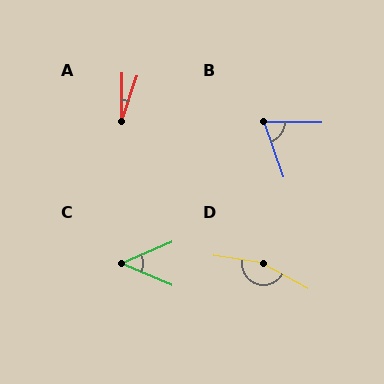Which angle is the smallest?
A, at approximately 19 degrees.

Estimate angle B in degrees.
Approximately 69 degrees.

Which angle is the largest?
D, at approximately 160 degrees.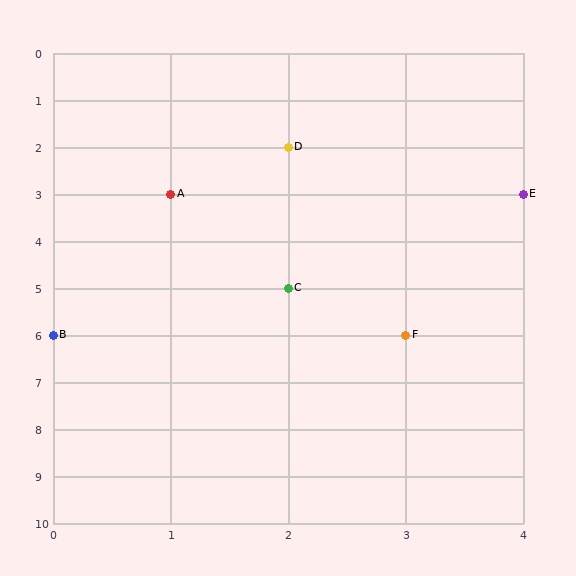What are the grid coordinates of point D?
Point D is at grid coordinates (2, 2).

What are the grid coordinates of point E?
Point E is at grid coordinates (4, 3).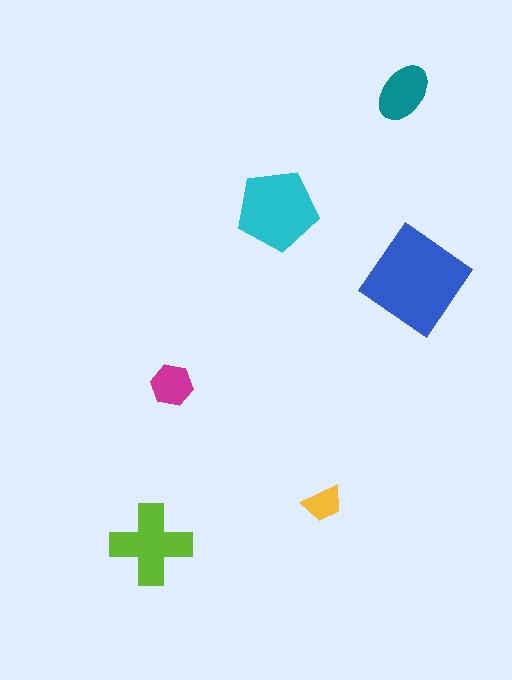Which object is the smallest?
The yellow trapezoid.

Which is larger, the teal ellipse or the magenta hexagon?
The teal ellipse.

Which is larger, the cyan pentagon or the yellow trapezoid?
The cyan pentagon.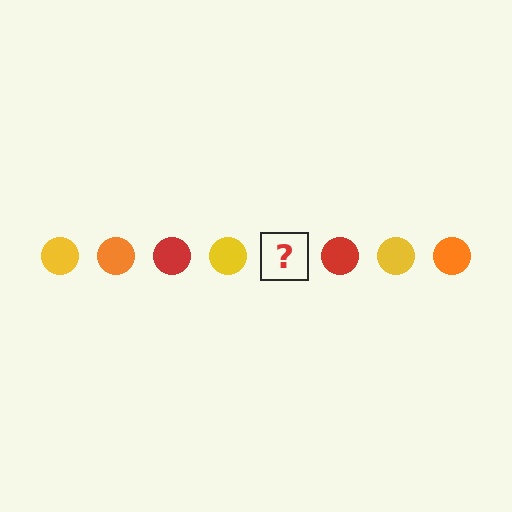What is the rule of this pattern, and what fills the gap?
The rule is that the pattern cycles through yellow, orange, red circles. The gap should be filled with an orange circle.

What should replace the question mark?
The question mark should be replaced with an orange circle.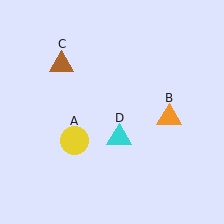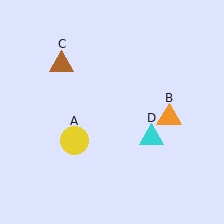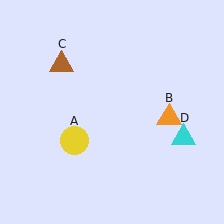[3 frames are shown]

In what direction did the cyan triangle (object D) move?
The cyan triangle (object D) moved right.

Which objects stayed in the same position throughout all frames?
Yellow circle (object A) and orange triangle (object B) and brown triangle (object C) remained stationary.